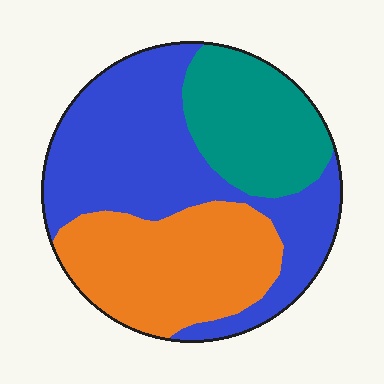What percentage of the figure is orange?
Orange takes up between a quarter and a half of the figure.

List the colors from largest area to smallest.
From largest to smallest: blue, orange, teal.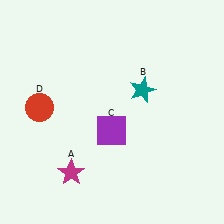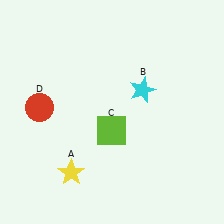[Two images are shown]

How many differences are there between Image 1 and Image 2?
There are 3 differences between the two images.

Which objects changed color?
A changed from magenta to yellow. B changed from teal to cyan. C changed from purple to lime.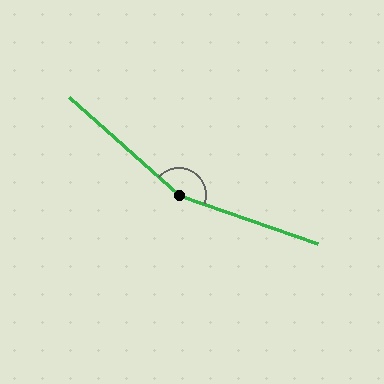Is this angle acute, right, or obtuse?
It is obtuse.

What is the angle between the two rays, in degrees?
Approximately 157 degrees.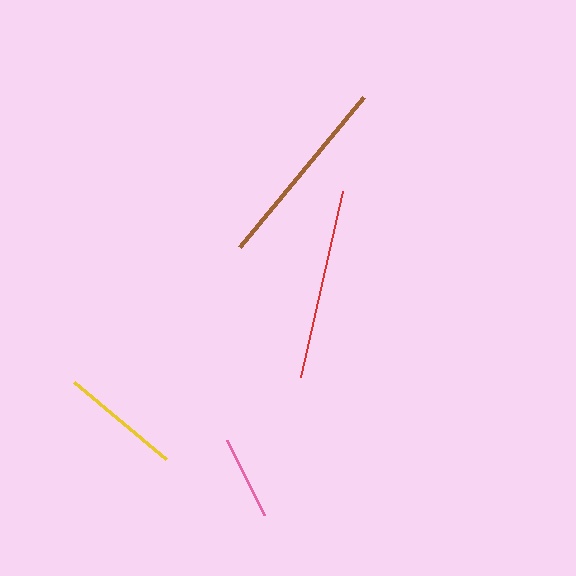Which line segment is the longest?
The brown line is the longest at approximately 195 pixels.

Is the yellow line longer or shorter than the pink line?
The yellow line is longer than the pink line.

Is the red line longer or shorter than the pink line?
The red line is longer than the pink line.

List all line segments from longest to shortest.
From longest to shortest: brown, red, yellow, pink.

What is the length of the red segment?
The red segment is approximately 191 pixels long.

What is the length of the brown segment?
The brown segment is approximately 195 pixels long.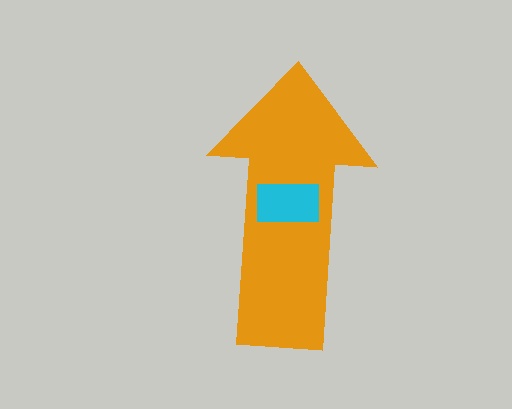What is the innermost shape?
The cyan rectangle.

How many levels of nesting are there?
2.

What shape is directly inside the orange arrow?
The cyan rectangle.